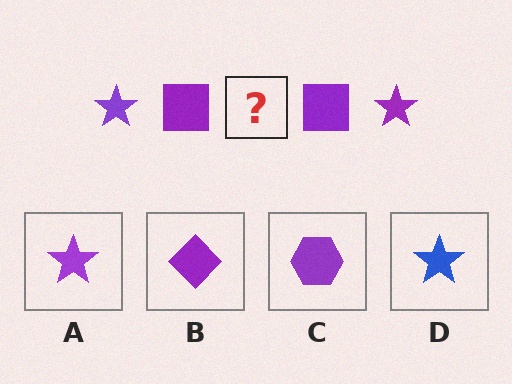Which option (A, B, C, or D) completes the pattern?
A.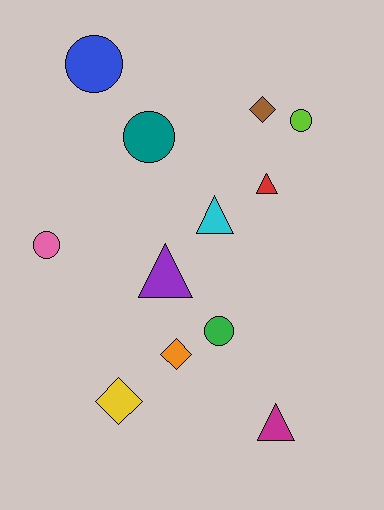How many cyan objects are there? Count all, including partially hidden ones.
There is 1 cyan object.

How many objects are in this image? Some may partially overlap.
There are 12 objects.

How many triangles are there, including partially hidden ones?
There are 4 triangles.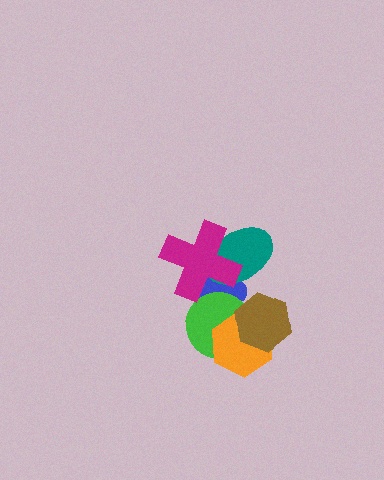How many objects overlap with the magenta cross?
2 objects overlap with the magenta cross.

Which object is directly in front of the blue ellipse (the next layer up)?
The green circle is directly in front of the blue ellipse.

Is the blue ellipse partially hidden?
Yes, it is partially covered by another shape.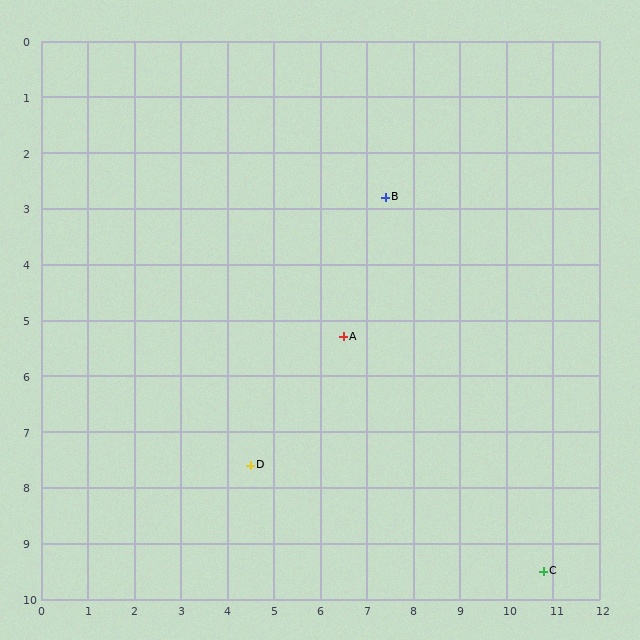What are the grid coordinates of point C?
Point C is at approximately (10.8, 9.5).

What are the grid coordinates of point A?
Point A is at approximately (6.5, 5.3).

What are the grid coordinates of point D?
Point D is at approximately (4.5, 7.6).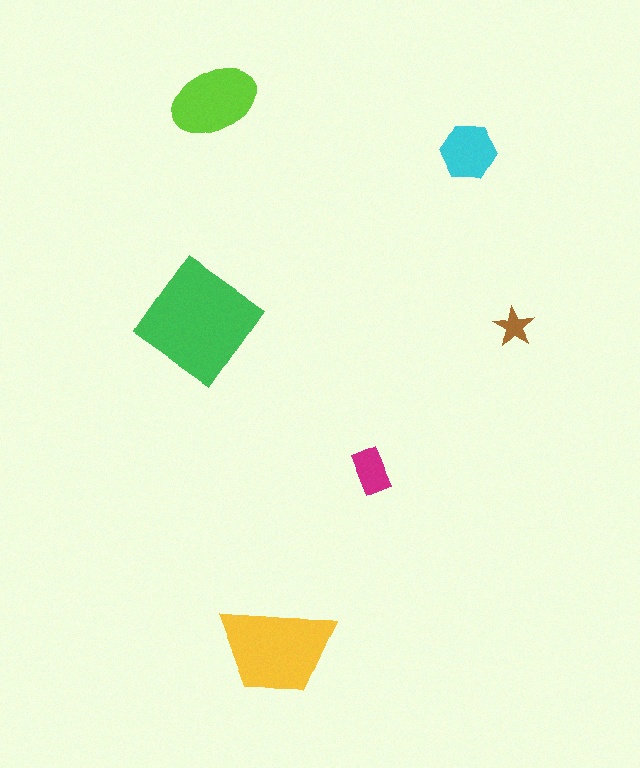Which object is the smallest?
The brown star.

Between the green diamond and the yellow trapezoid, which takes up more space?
The green diamond.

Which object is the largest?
The green diamond.